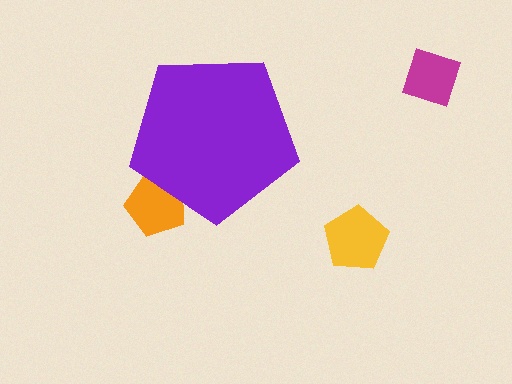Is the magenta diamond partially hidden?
No, the magenta diamond is fully visible.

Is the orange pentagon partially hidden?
Yes, the orange pentagon is partially hidden behind the purple pentagon.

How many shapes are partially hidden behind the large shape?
1 shape is partially hidden.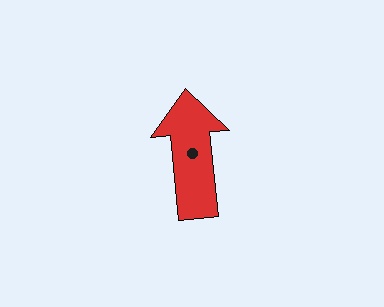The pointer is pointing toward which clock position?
Roughly 12 o'clock.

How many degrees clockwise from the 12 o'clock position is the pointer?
Approximately 354 degrees.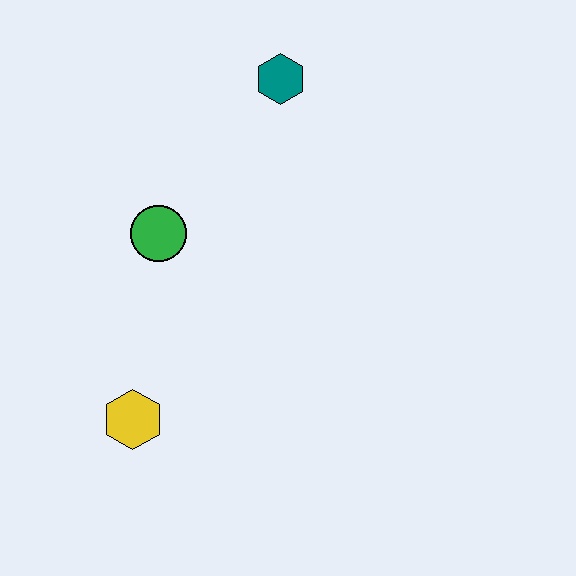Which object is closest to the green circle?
The yellow hexagon is closest to the green circle.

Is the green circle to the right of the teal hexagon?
No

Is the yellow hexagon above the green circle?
No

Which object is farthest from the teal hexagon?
The yellow hexagon is farthest from the teal hexagon.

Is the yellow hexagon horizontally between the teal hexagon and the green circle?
No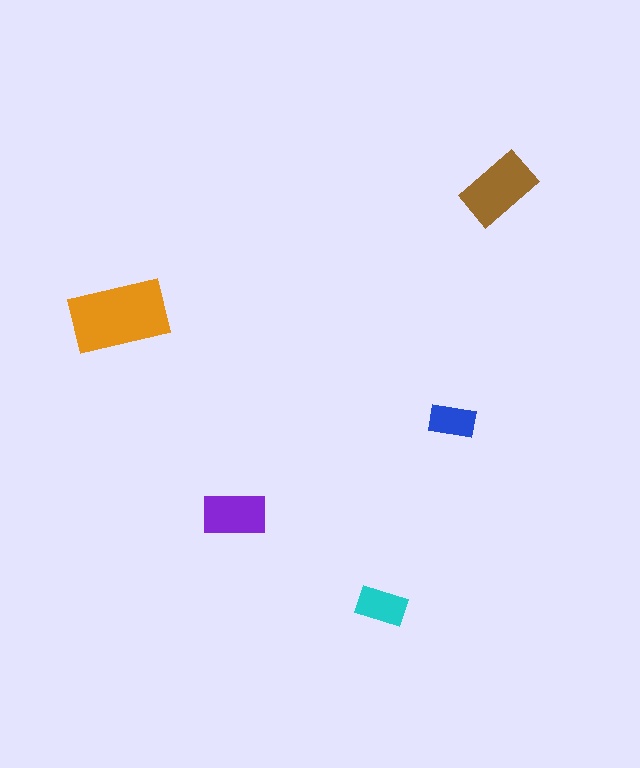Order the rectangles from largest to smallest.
the orange one, the brown one, the purple one, the cyan one, the blue one.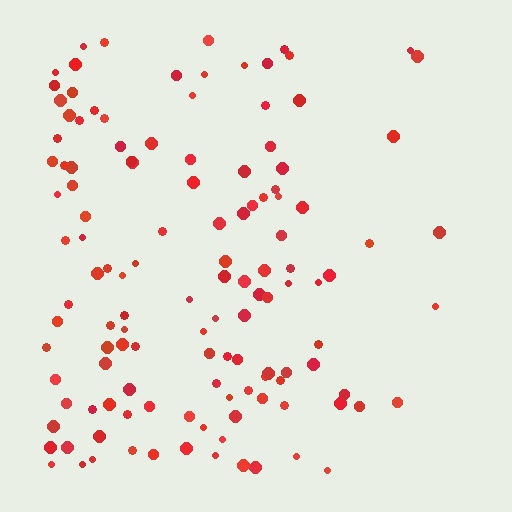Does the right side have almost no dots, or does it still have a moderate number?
Still a moderate number, just noticeably fewer than the left.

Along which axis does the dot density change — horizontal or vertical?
Horizontal.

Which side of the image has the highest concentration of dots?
The left.